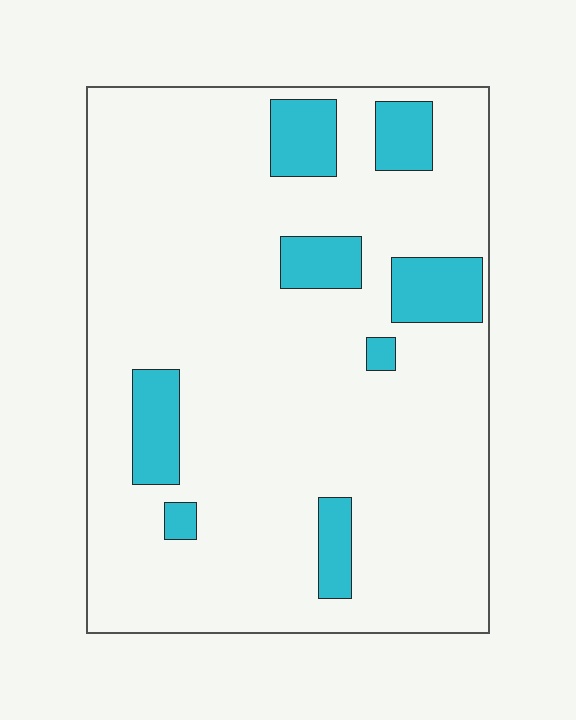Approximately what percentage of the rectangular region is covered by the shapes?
Approximately 15%.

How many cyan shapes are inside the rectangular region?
8.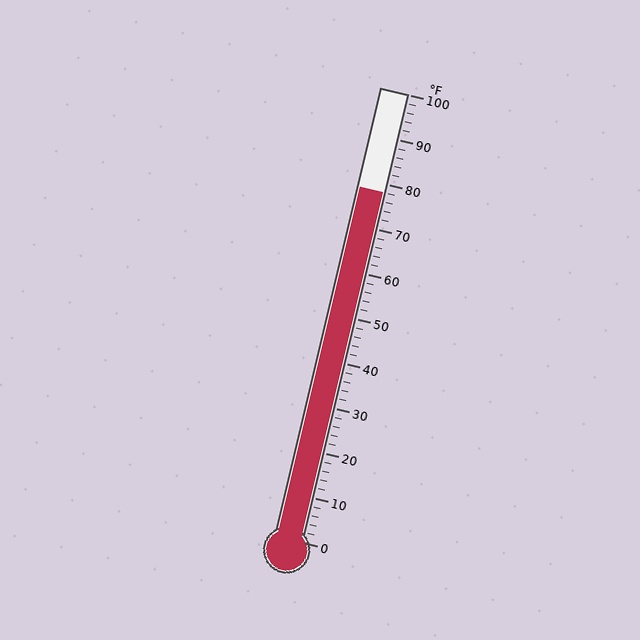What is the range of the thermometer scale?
The thermometer scale ranges from 0°F to 100°F.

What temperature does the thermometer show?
The thermometer shows approximately 78°F.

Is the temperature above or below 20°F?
The temperature is above 20°F.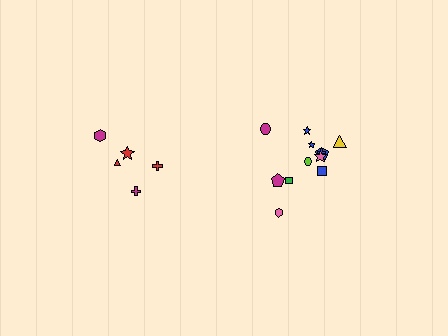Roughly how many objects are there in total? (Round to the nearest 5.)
Roughly 15 objects in total.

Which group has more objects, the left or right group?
The right group.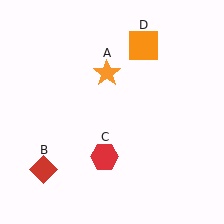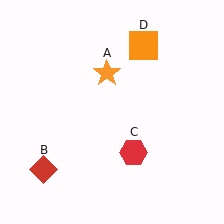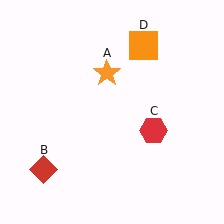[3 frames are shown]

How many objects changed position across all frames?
1 object changed position: red hexagon (object C).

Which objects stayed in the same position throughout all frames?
Orange star (object A) and red diamond (object B) and orange square (object D) remained stationary.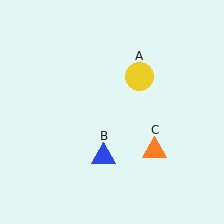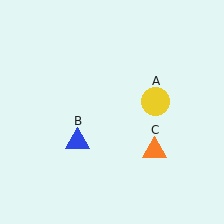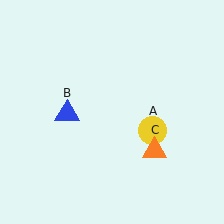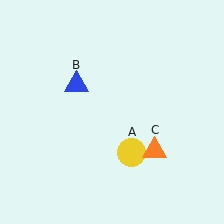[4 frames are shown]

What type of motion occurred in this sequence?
The yellow circle (object A), blue triangle (object B) rotated clockwise around the center of the scene.